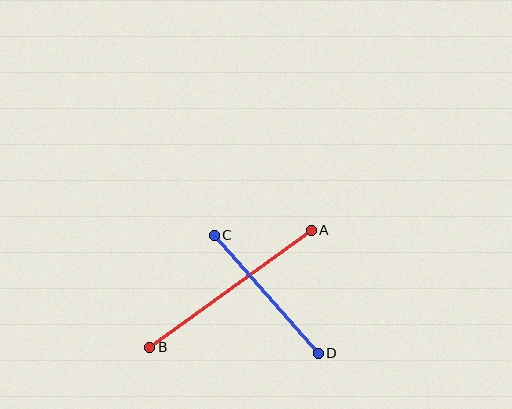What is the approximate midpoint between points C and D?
The midpoint is at approximately (266, 294) pixels.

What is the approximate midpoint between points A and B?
The midpoint is at approximately (230, 289) pixels.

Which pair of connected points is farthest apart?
Points A and B are farthest apart.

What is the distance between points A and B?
The distance is approximately 200 pixels.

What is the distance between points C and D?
The distance is approximately 157 pixels.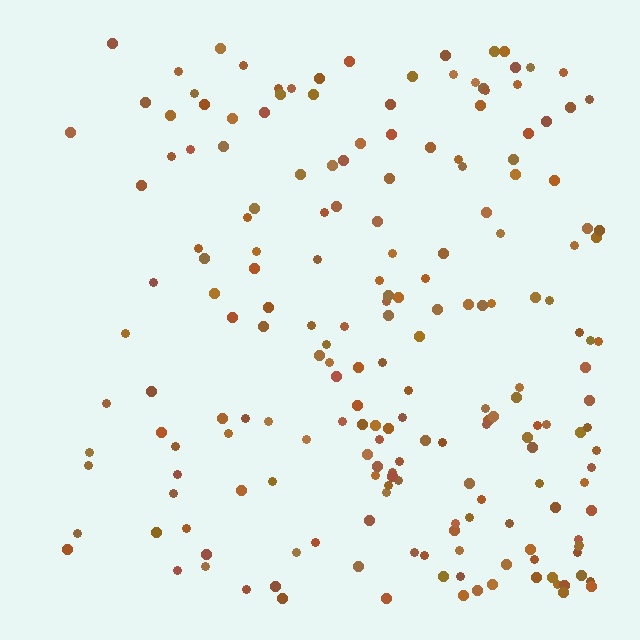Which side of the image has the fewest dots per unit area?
The left.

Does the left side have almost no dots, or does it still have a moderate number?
Still a moderate number, just noticeably fewer than the right.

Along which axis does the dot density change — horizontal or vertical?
Horizontal.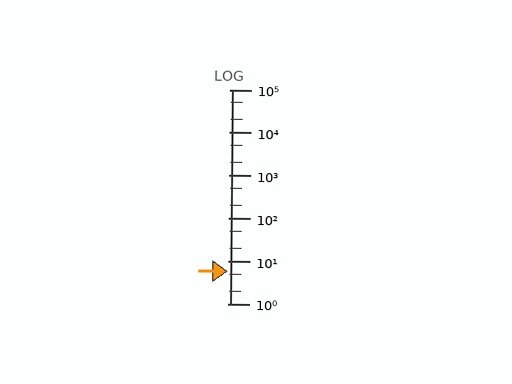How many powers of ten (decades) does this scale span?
The scale spans 5 decades, from 1 to 100000.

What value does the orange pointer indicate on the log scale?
The pointer indicates approximately 5.6.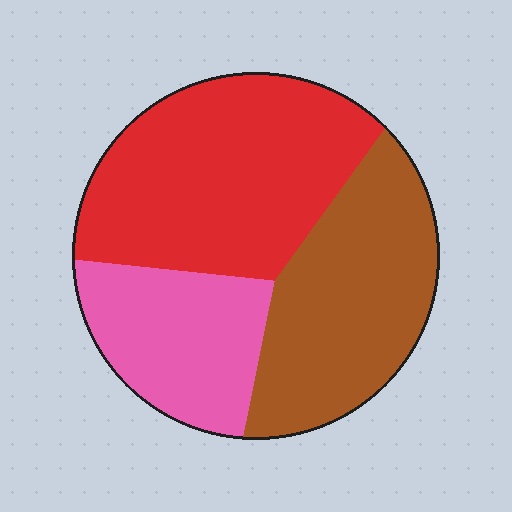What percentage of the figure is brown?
Brown covers about 35% of the figure.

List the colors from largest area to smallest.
From largest to smallest: red, brown, pink.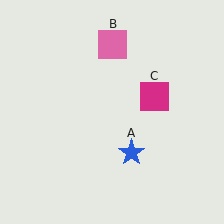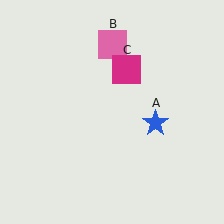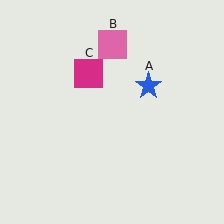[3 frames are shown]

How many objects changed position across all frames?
2 objects changed position: blue star (object A), magenta square (object C).